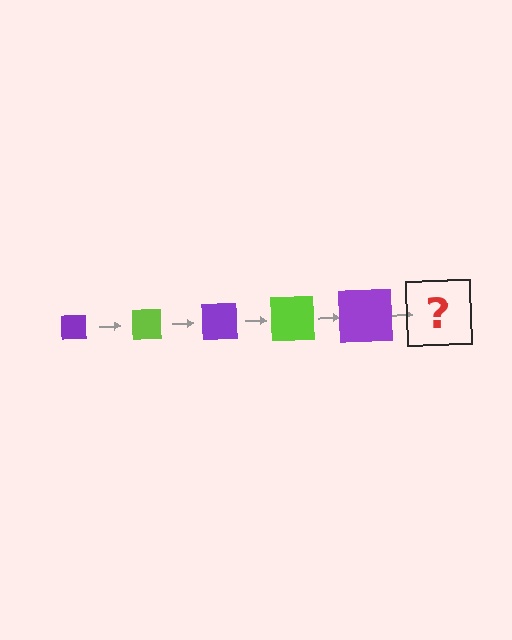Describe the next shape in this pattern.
It should be a lime square, larger than the previous one.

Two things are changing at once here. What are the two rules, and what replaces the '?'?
The two rules are that the square grows larger each step and the color cycles through purple and lime. The '?' should be a lime square, larger than the previous one.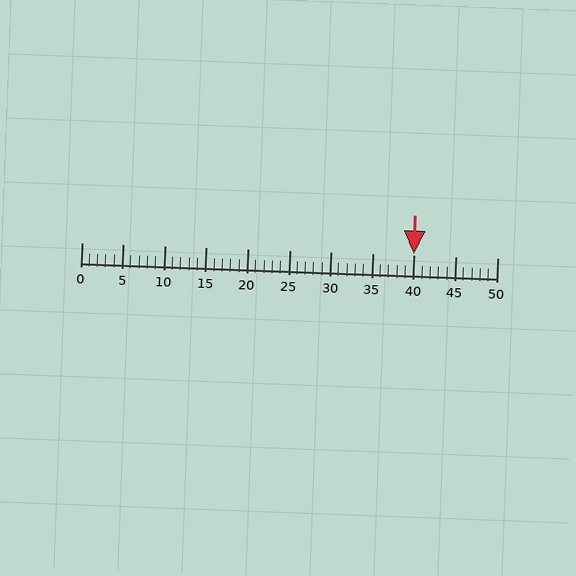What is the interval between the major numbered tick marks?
The major tick marks are spaced 5 units apart.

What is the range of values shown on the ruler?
The ruler shows values from 0 to 50.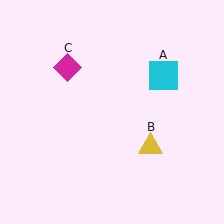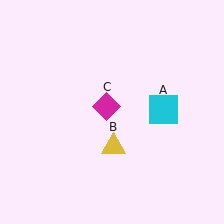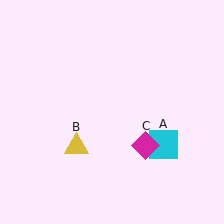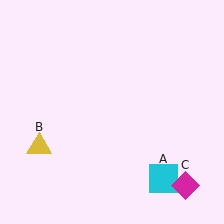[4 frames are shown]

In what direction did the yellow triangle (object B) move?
The yellow triangle (object B) moved left.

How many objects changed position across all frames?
3 objects changed position: cyan square (object A), yellow triangle (object B), magenta diamond (object C).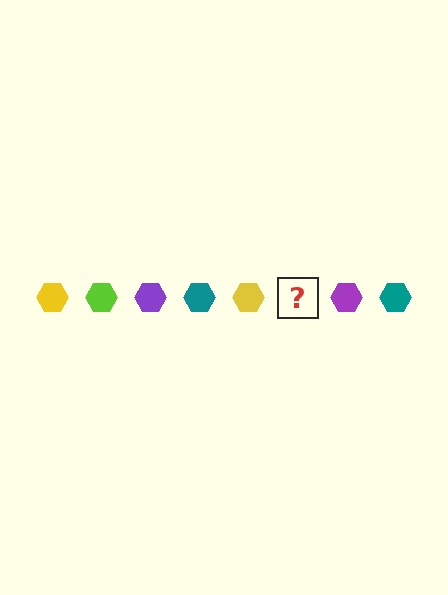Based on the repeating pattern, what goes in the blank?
The blank should be a lime hexagon.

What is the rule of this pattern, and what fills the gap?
The rule is that the pattern cycles through yellow, lime, purple, teal hexagons. The gap should be filled with a lime hexagon.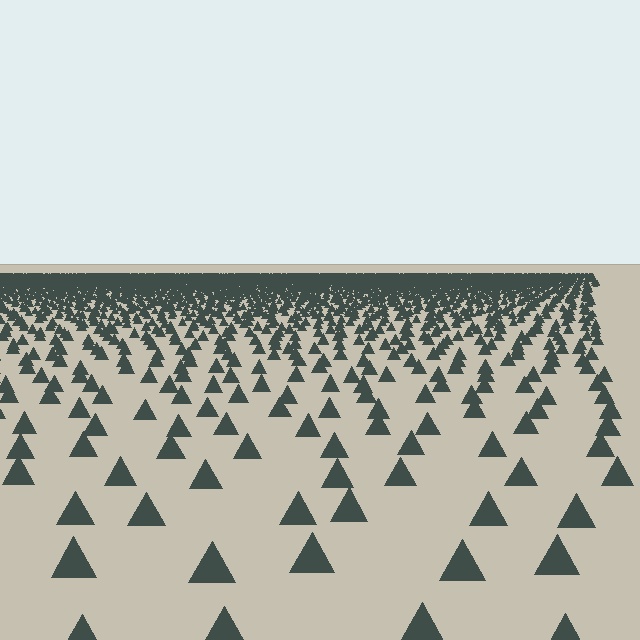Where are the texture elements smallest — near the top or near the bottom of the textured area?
Near the top.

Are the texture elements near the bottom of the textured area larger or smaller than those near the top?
Larger. Near the bottom, elements are closer to the viewer and appear at a bigger on-screen size.